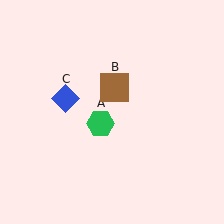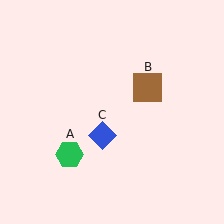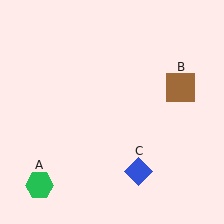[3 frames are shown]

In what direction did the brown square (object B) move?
The brown square (object B) moved right.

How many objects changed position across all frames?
3 objects changed position: green hexagon (object A), brown square (object B), blue diamond (object C).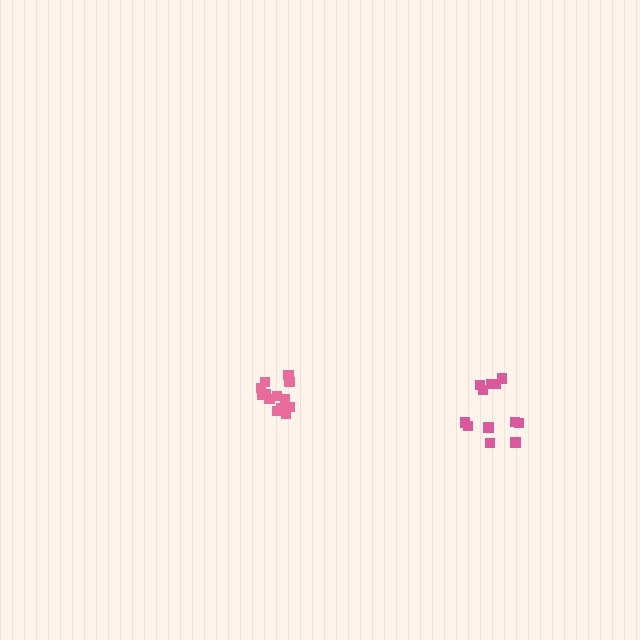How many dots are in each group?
Group 1: 13 dots, Group 2: 12 dots (25 total).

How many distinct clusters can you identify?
There are 2 distinct clusters.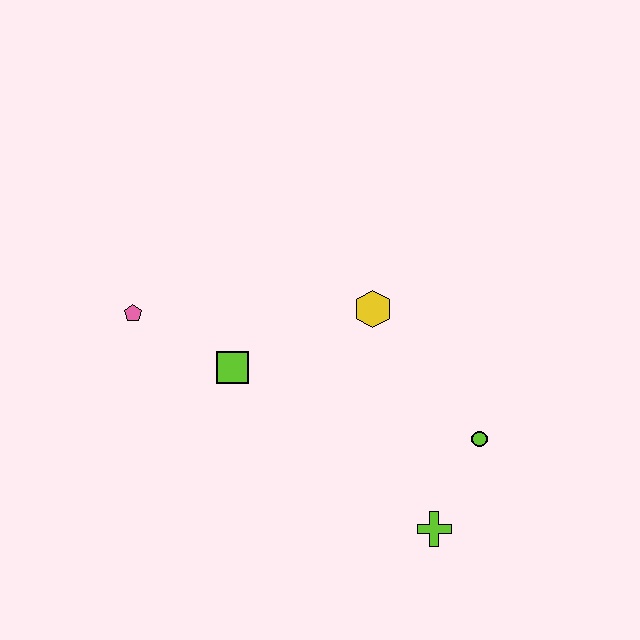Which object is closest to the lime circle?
The lime cross is closest to the lime circle.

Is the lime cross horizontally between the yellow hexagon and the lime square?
No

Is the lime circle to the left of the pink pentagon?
No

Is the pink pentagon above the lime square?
Yes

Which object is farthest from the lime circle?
The pink pentagon is farthest from the lime circle.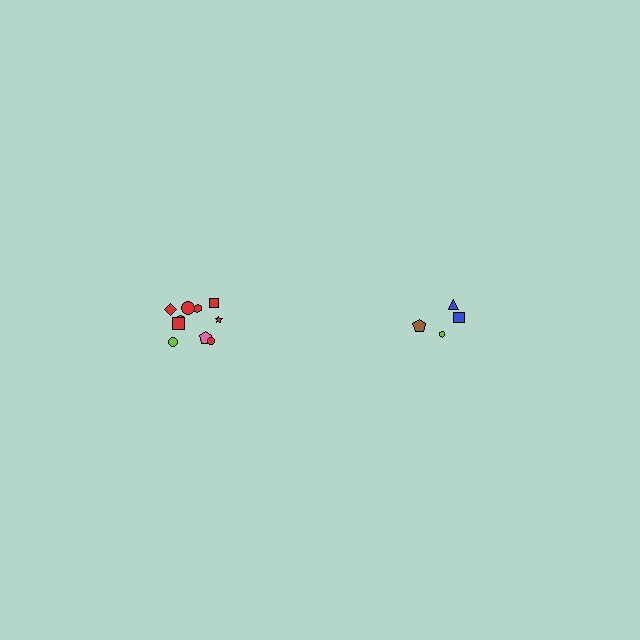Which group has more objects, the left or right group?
The left group.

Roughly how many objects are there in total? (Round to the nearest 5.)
Roughly 15 objects in total.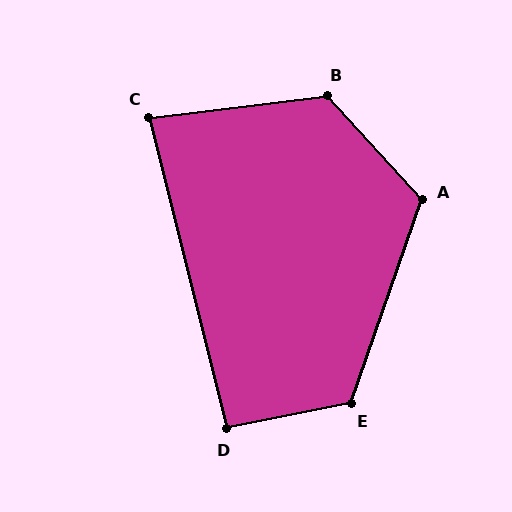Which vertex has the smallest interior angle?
C, at approximately 83 degrees.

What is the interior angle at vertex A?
Approximately 118 degrees (obtuse).